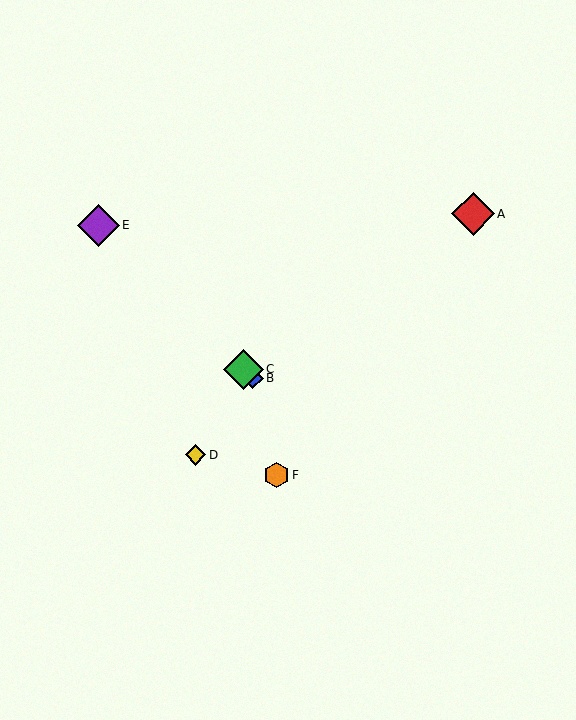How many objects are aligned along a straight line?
3 objects (B, C, E) are aligned along a straight line.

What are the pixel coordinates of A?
Object A is at (473, 214).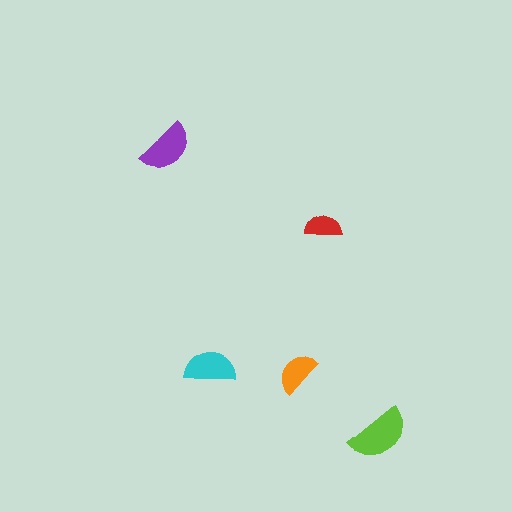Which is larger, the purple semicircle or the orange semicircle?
The purple one.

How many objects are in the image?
There are 5 objects in the image.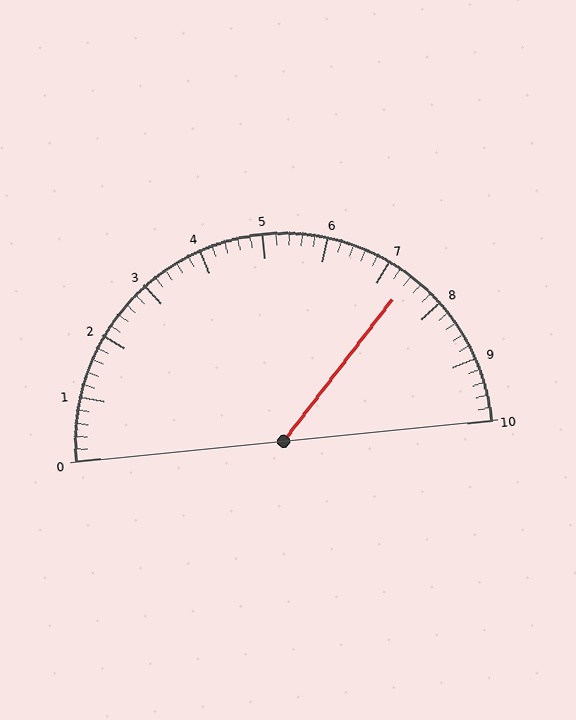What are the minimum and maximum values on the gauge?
The gauge ranges from 0 to 10.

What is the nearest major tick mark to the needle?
The nearest major tick mark is 7.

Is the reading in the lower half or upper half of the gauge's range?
The reading is in the upper half of the range (0 to 10).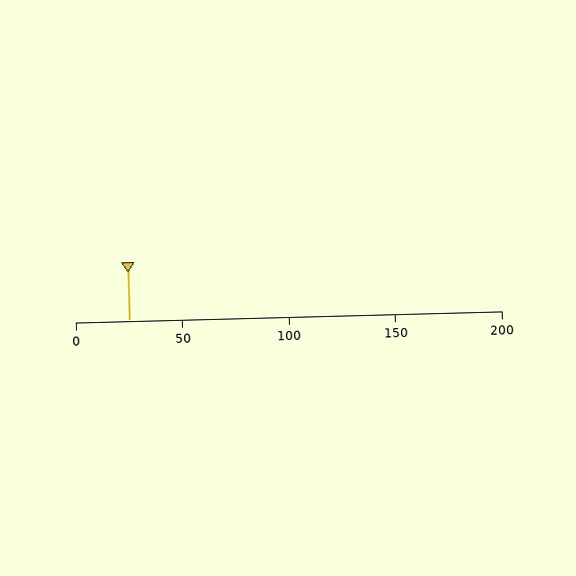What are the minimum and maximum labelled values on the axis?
The axis runs from 0 to 200.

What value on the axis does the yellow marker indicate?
The marker indicates approximately 25.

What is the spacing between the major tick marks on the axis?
The major ticks are spaced 50 apart.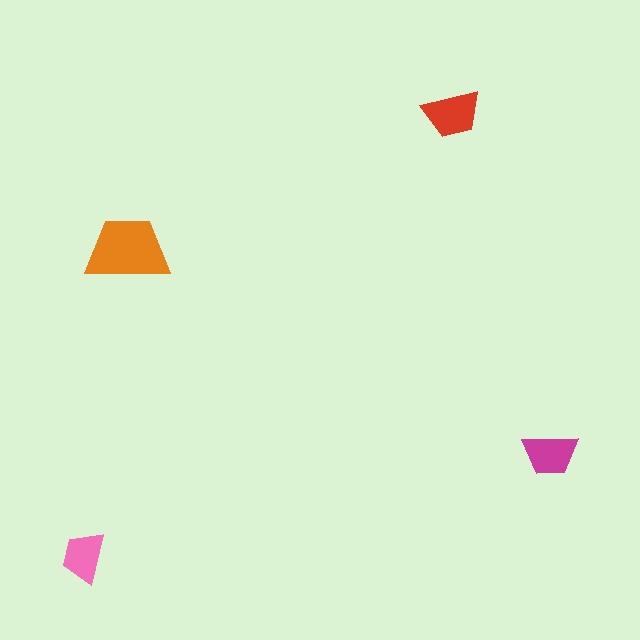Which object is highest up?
The red trapezoid is topmost.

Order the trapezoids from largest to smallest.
the orange one, the red one, the magenta one, the pink one.